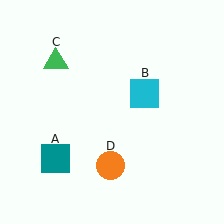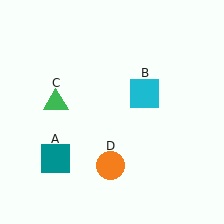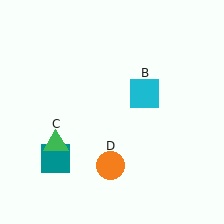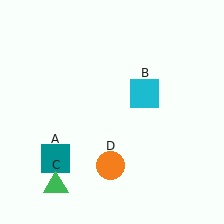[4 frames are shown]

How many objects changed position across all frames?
1 object changed position: green triangle (object C).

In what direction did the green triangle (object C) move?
The green triangle (object C) moved down.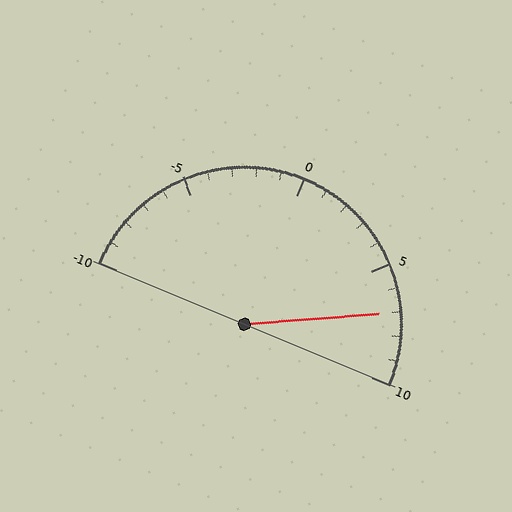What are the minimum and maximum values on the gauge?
The gauge ranges from -10 to 10.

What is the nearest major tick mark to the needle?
The nearest major tick mark is 5.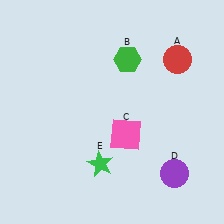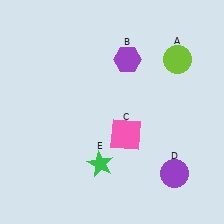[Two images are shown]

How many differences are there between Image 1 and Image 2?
There are 2 differences between the two images.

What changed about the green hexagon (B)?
In Image 1, B is green. In Image 2, it changed to purple.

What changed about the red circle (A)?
In Image 1, A is red. In Image 2, it changed to lime.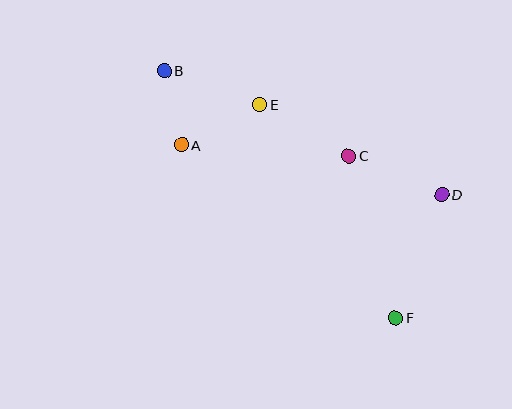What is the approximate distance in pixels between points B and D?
The distance between B and D is approximately 304 pixels.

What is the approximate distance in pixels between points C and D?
The distance between C and D is approximately 101 pixels.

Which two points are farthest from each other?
Points B and F are farthest from each other.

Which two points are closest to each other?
Points A and B are closest to each other.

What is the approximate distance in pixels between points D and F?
The distance between D and F is approximately 132 pixels.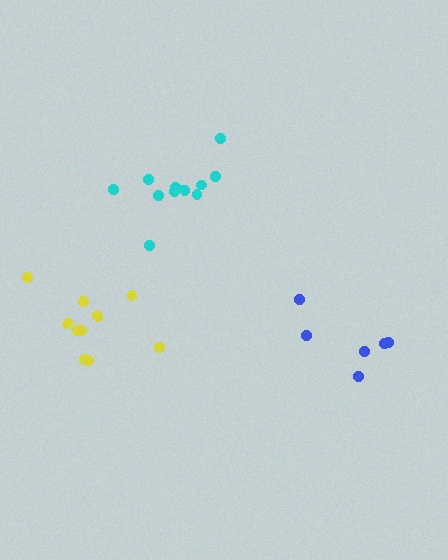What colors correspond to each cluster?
The clusters are colored: yellow, blue, cyan.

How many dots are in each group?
Group 1: 10 dots, Group 2: 6 dots, Group 3: 11 dots (27 total).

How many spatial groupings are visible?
There are 3 spatial groupings.